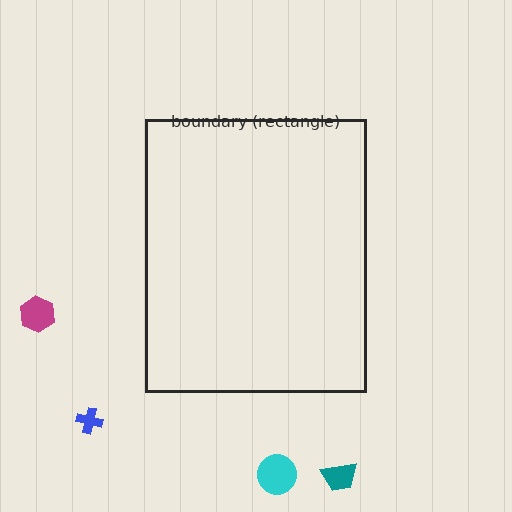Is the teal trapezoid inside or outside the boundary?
Outside.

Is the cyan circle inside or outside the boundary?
Outside.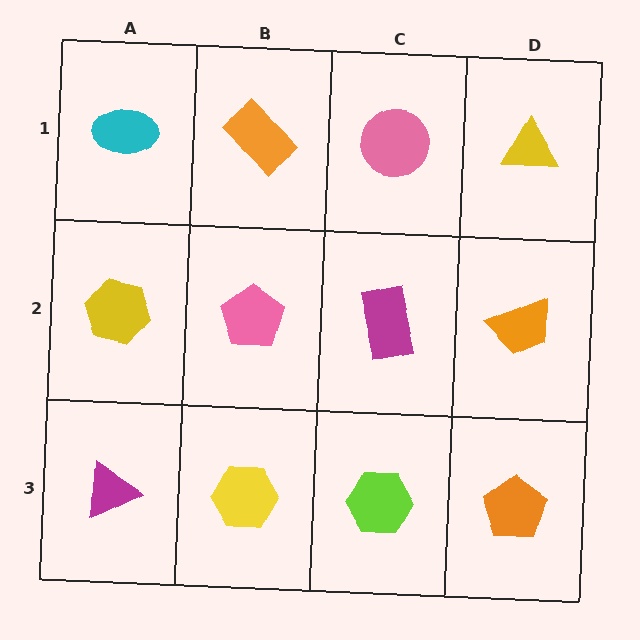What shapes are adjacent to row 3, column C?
A magenta rectangle (row 2, column C), a yellow hexagon (row 3, column B), an orange pentagon (row 3, column D).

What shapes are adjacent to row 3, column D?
An orange trapezoid (row 2, column D), a lime hexagon (row 3, column C).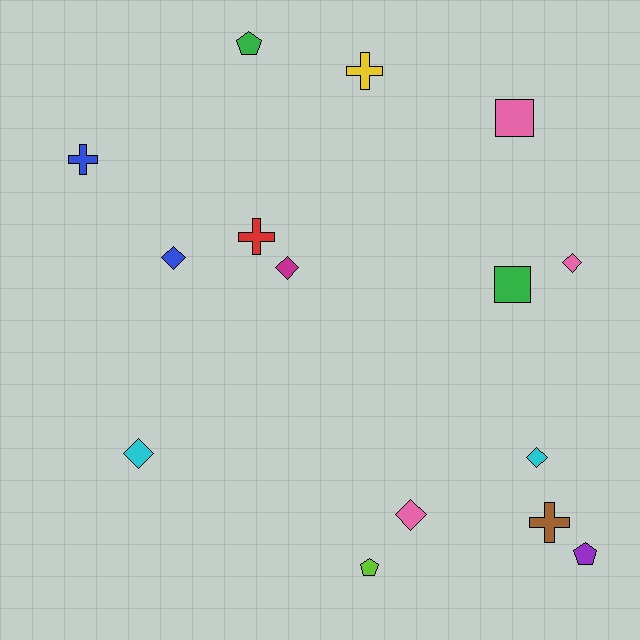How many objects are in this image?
There are 15 objects.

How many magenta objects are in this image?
There is 1 magenta object.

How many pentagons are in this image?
There are 3 pentagons.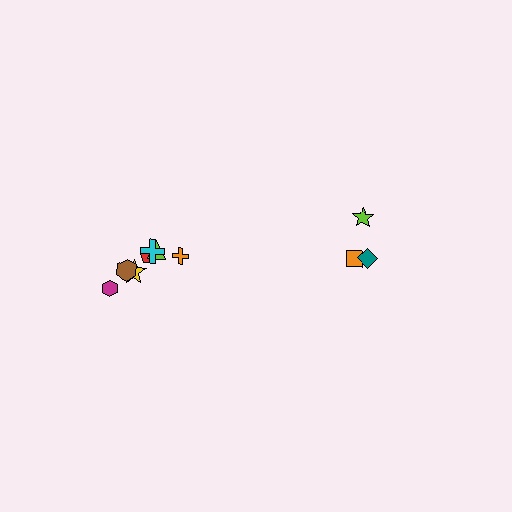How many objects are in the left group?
There are 7 objects.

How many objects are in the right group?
There are 3 objects.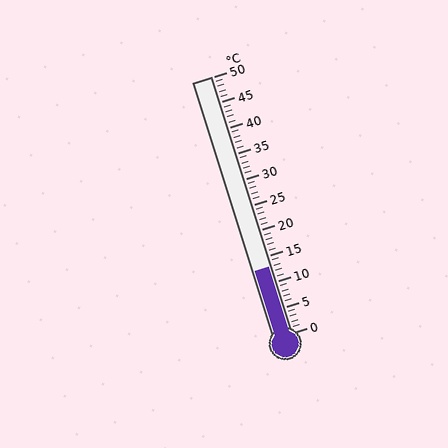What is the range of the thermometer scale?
The thermometer scale ranges from 0°C to 50°C.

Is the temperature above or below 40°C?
The temperature is below 40°C.